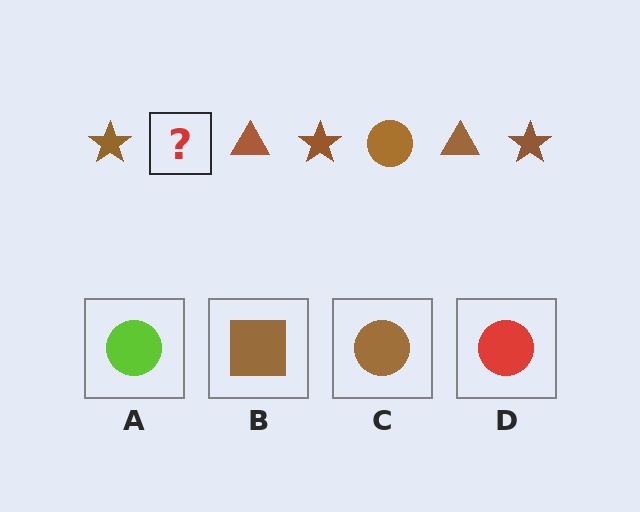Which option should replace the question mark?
Option C.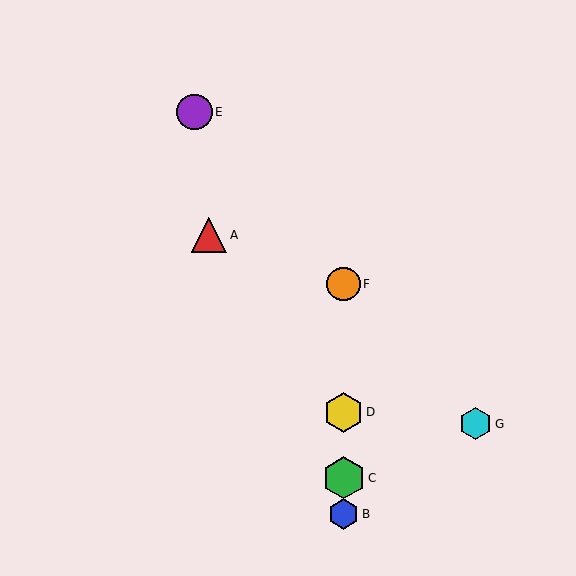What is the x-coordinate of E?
Object E is at x≈194.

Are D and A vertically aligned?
No, D is at x≈344 and A is at x≈209.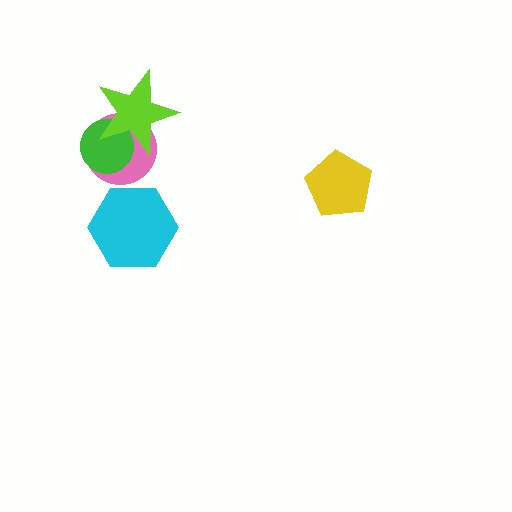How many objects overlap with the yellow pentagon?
0 objects overlap with the yellow pentagon.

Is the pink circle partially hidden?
Yes, it is partially covered by another shape.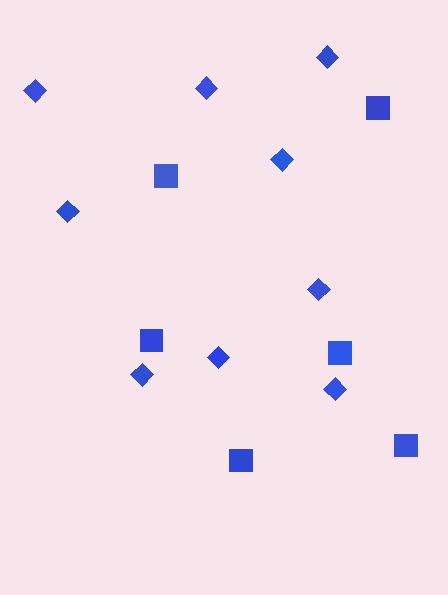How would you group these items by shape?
There are 2 groups: one group of diamonds (9) and one group of squares (6).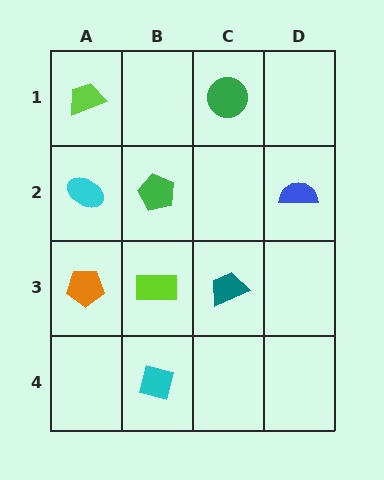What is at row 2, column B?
A green pentagon.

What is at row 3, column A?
An orange pentagon.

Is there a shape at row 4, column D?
No, that cell is empty.